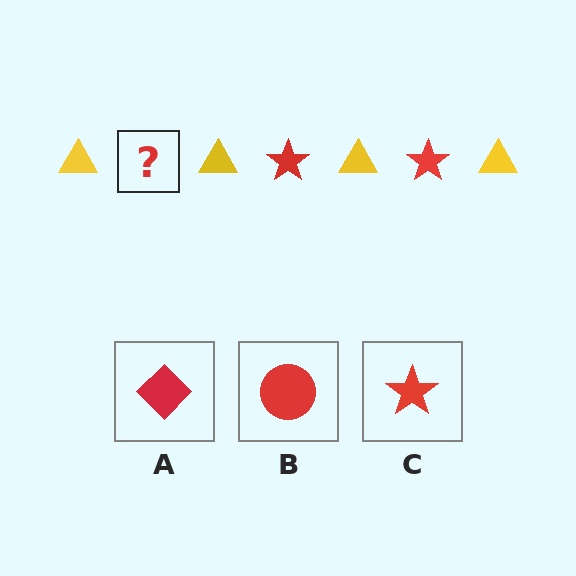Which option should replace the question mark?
Option C.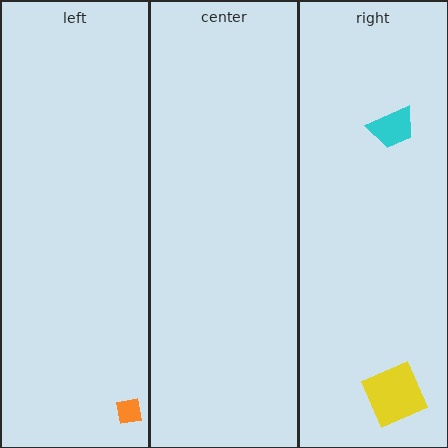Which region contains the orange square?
The left region.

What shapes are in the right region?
The cyan trapezoid, the yellow square.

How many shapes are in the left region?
1.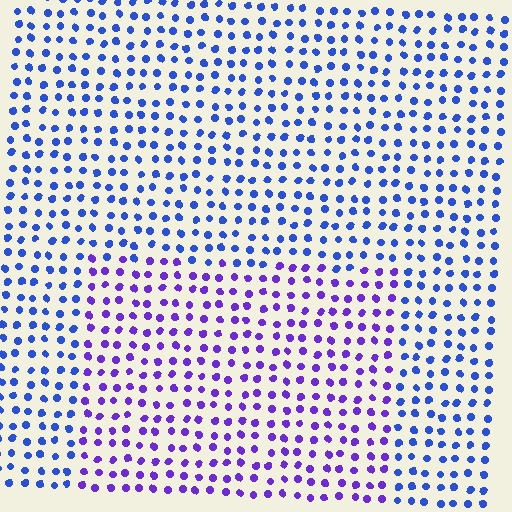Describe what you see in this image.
The image is filled with small blue elements in a uniform arrangement. A rectangle-shaped region is visible where the elements are tinted to a slightly different hue, forming a subtle color boundary.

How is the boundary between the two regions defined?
The boundary is defined purely by a slight shift in hue (about 37 degrees). Spacing, size, and orientation are identical on both sides.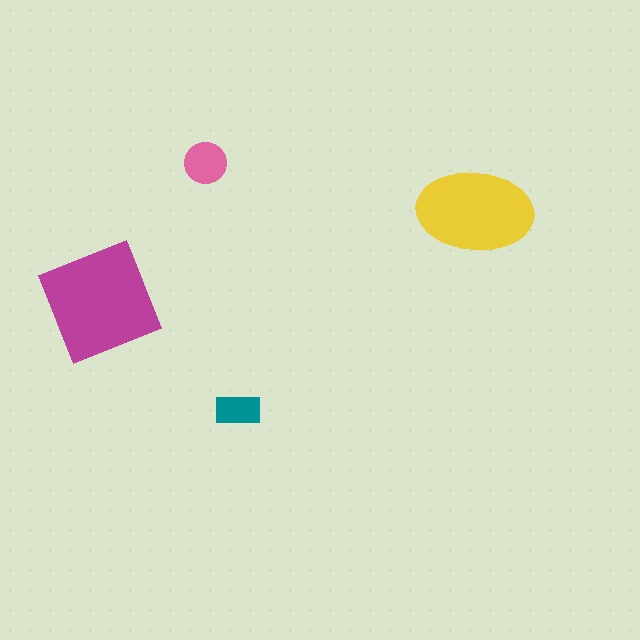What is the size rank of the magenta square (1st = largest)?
1st.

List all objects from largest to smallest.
The magenta square, the yellow ellipse, the pink circle, the teal rectangle.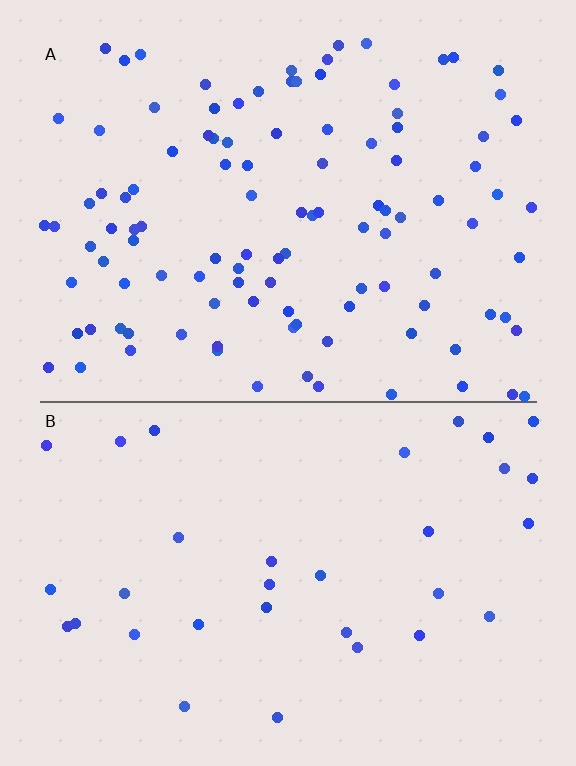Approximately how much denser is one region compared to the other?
Approximately 3.3× — region A over region B.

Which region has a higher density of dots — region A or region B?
A (the top).